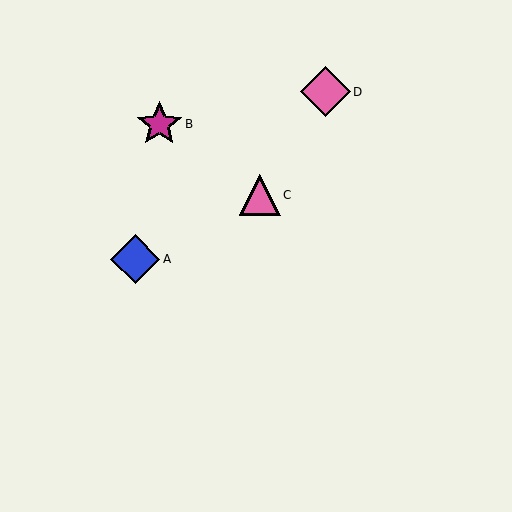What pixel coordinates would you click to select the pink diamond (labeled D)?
Click at (325, 92) to select the pink diamond D.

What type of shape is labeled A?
Shape A is a blue diamond.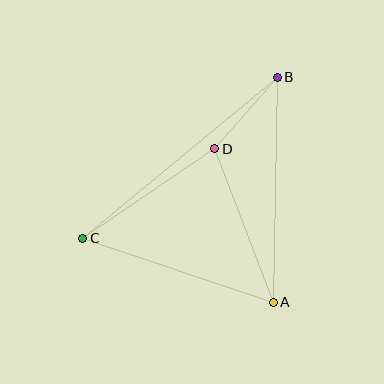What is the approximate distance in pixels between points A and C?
The distance between A and C is approximately 201 pixels.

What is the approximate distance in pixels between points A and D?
The distance between A and D is approximately 164 pixels.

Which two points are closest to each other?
Points B and D are closest to each other.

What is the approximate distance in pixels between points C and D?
The distance between C and D is approximately 160 pixels.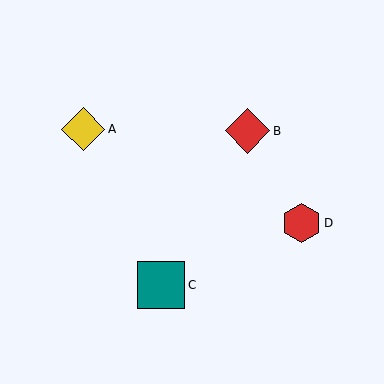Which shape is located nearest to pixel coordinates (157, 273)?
The teal square (labeled C) at (161, 285) is nearest to that location.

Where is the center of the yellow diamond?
The center of the yellow diamond is at (83, 129).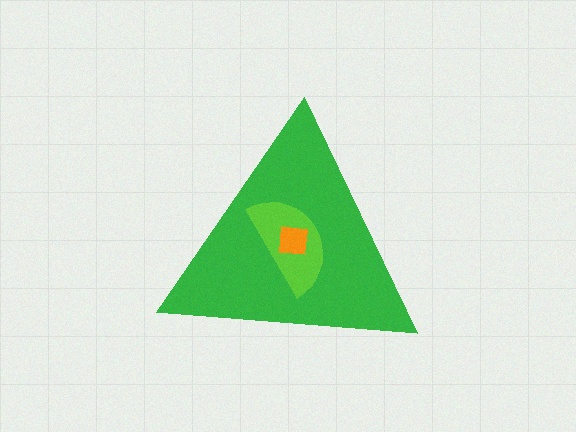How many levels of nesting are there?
3.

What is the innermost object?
The orange square.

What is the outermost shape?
The green triangle.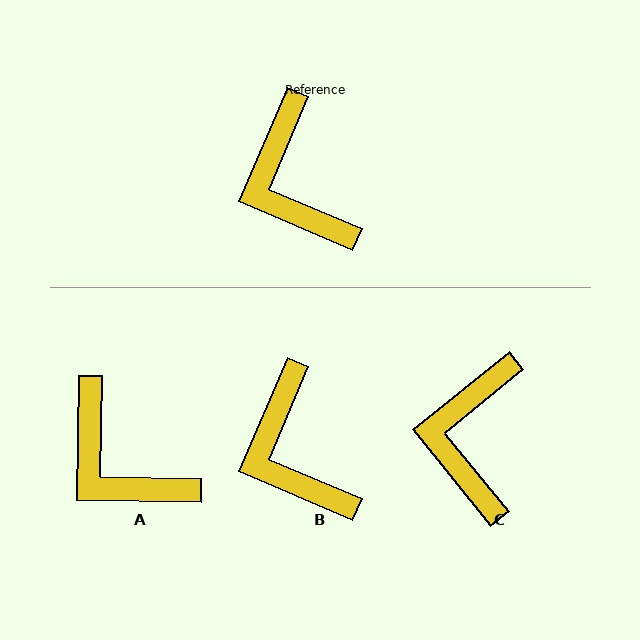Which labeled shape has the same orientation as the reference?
B.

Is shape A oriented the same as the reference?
No, it is off by about 22 degrees.